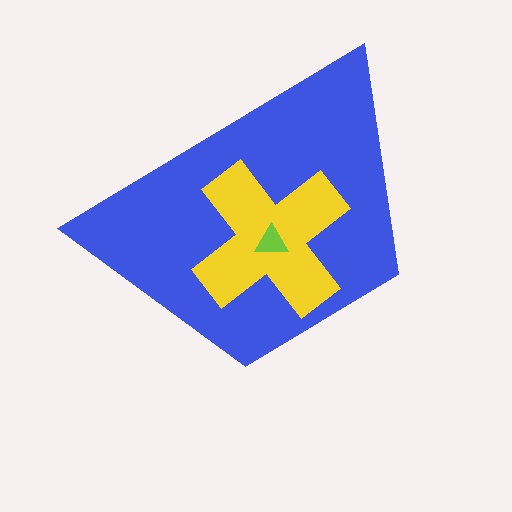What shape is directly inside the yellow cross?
The lime triangle.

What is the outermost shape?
The blue trapezoid.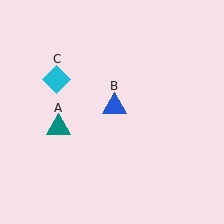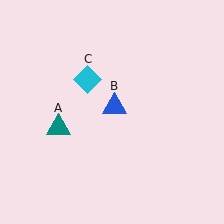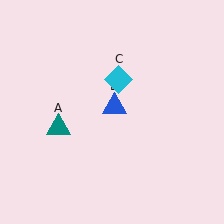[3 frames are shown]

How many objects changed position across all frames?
1 object changed position: cyan diamond (object C).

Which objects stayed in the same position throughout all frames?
Teal triangle (object A) and blue triangle (object B) remained stationary.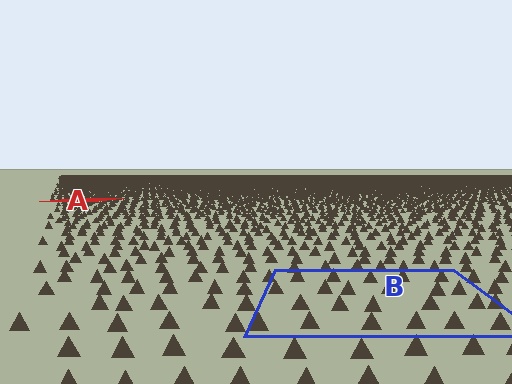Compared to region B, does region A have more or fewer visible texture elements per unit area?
Region A has more texture elements per unit area — they are packed more densely because it is farther away.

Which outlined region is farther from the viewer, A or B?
Region A is farther from the viewer — the texture elements inside it appear smaller and more densely packed.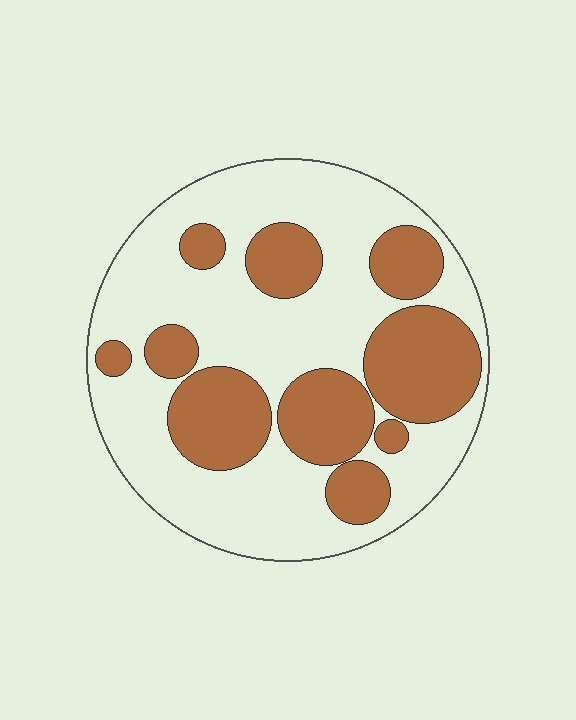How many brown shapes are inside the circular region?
10.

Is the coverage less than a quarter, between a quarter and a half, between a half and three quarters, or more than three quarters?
Between a quarter and a half.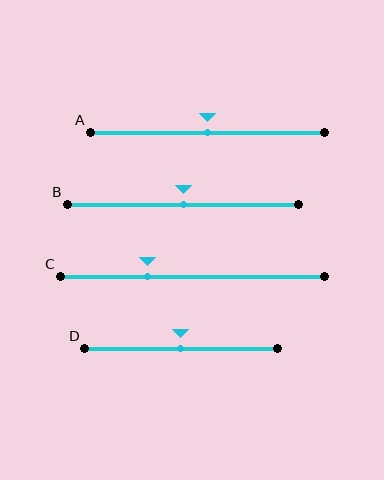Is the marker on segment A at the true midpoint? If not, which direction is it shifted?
Yes, the marker on segment A is at the true midpoint.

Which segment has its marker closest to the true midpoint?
Segment A has its marker closest to the true midpoint.